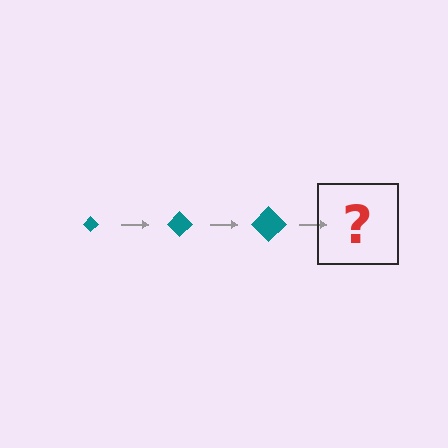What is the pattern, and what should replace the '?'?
The pattern is that the diamond gets progressively larger each step. The '?' should be a teal diamond, larger than the previous one.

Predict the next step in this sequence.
The next step is a teal diamond, larger than the previous one.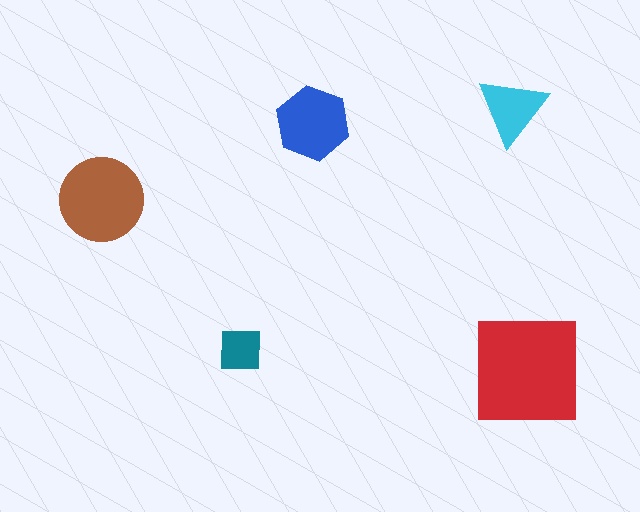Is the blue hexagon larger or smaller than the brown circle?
Smaller.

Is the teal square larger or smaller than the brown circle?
Smaller.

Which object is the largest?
The red square.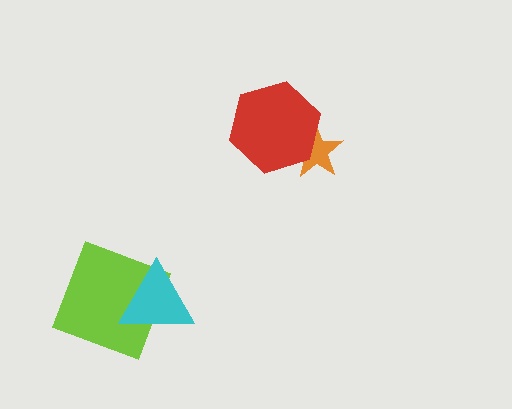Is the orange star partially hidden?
Yes, it is partially covered by another shape.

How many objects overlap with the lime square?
1 object overlaps with the lime square.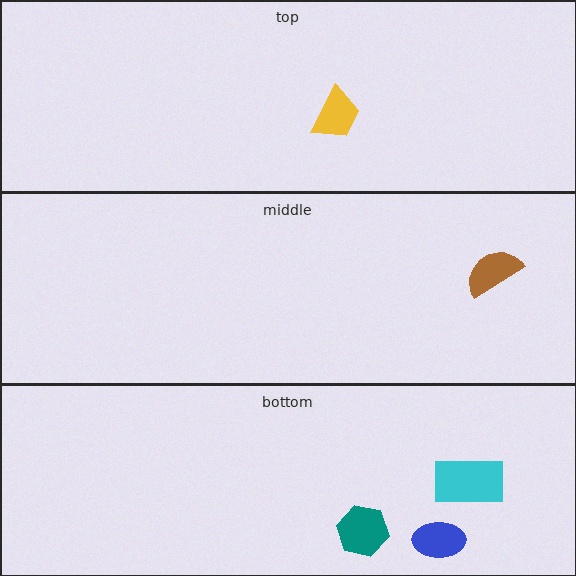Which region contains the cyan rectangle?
The bottom region.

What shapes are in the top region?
The yellow trapezoid.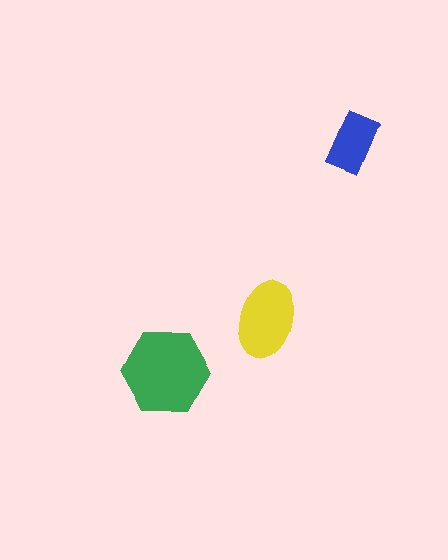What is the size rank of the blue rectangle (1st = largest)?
3rd.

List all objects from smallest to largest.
The blue rectangle, the yellow ellipse, the green hexagon.